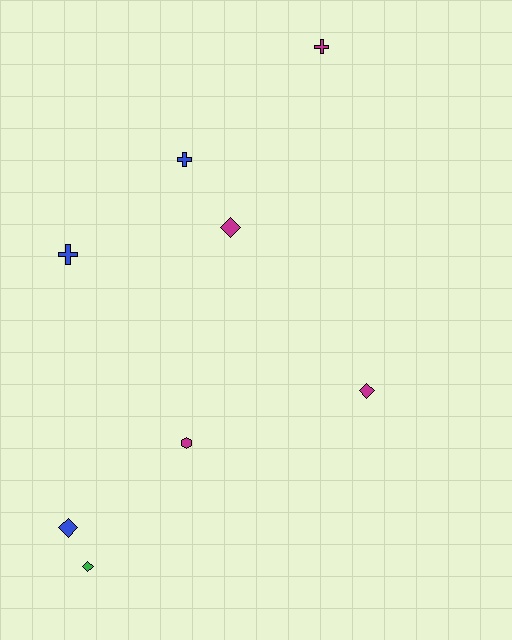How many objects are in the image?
There are 8 objects.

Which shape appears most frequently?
Diamond, with 4 objects.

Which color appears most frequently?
Magenta, with 4 objects.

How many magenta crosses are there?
There is 1 magenta cross.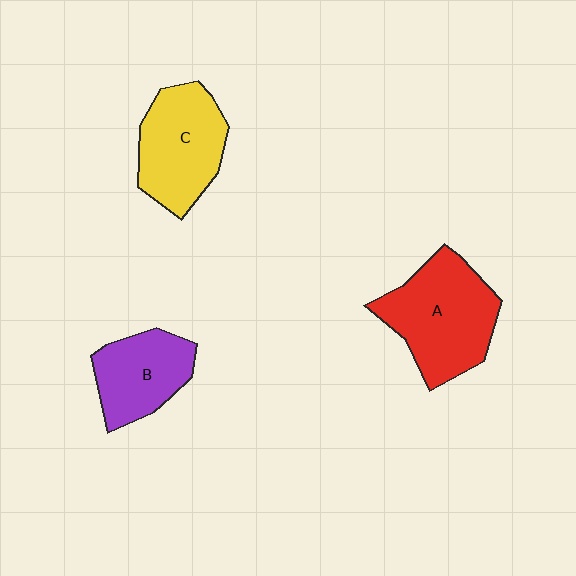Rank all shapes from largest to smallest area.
From largest to smallest: A (red), C (yellow), B (purple).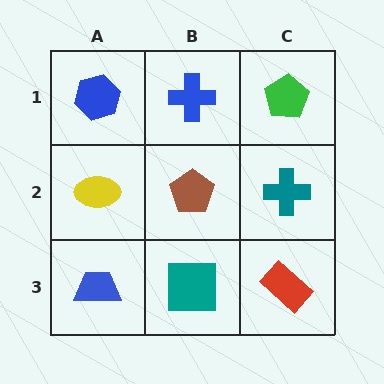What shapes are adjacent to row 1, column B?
A brown pentagon (row 2, column B), a blue hexagon (row 1, column A), a green pentagon (row 1, column C).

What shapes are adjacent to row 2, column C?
A green pentagon (row 1, column C), a red rectangle (row 3, column C), a brown pentagon (row 2, column B).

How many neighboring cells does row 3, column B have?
3.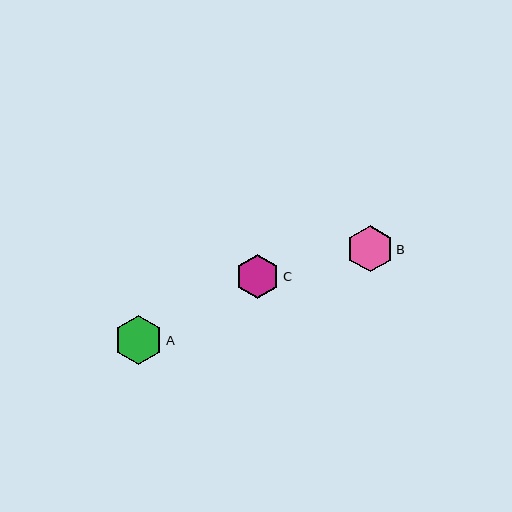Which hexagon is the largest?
Hexagon A is the largest with a size of approximately 49 pixels.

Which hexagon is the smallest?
Hexagon C is the smallest with a size of approximately 44 pixels.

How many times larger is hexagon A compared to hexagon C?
Hexagon A is approximately 1.1 times the size of hexagon C.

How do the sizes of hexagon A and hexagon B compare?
Hexagon A and hexagon B are approximately the same size.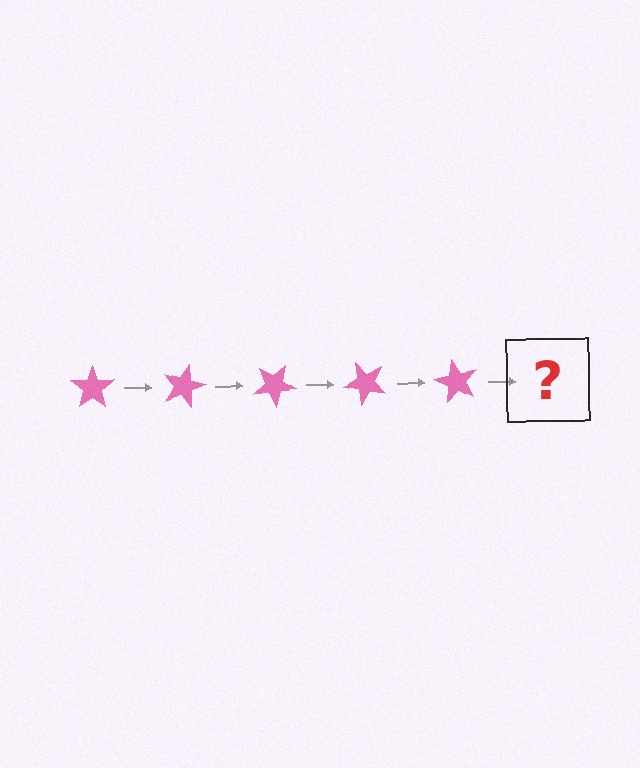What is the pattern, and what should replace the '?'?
The pattern is that the star rotates 15 degrees each step. The '?' should be a pink star rotated 75 degrees.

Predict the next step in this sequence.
The next step is a pink star rotated 75 degrees.